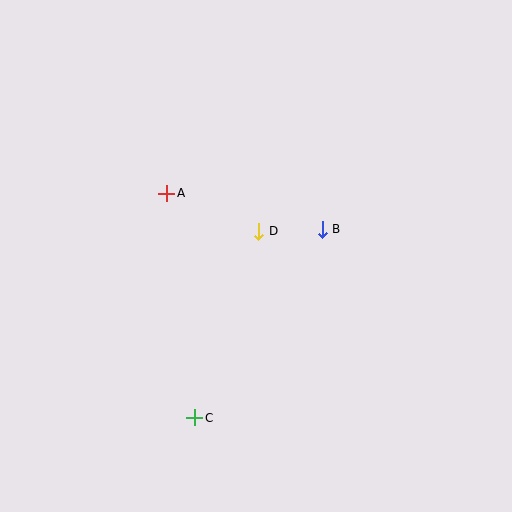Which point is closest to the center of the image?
Point D at (259, 231) is closest to the center.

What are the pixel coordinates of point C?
Point C is at (195, 418).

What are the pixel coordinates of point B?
Point B is at (322, 229).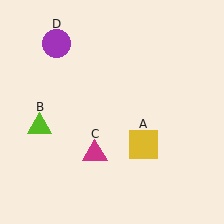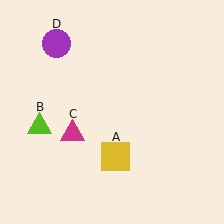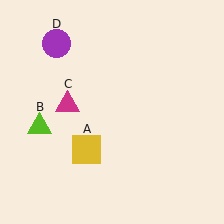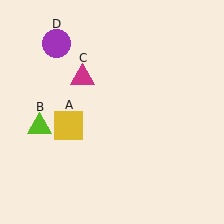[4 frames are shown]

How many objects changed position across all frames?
2 objects changed position: yellow square (object A), magenta triangle (object C).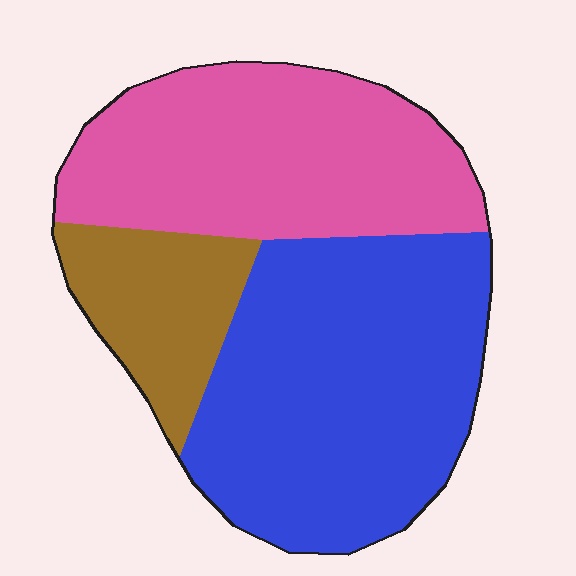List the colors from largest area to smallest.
From largest to smallest: blue, pink, brown.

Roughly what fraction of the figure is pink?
Pink takes up about three eighths (3/8) of the figure.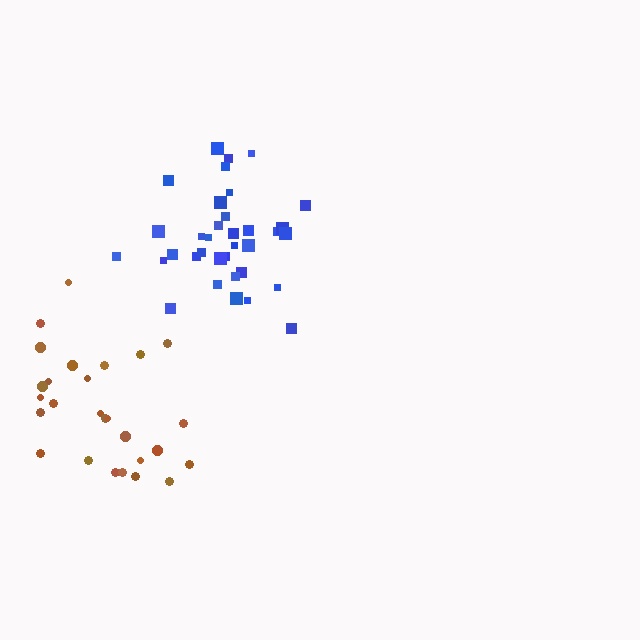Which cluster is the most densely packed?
Blue.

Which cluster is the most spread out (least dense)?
Brown.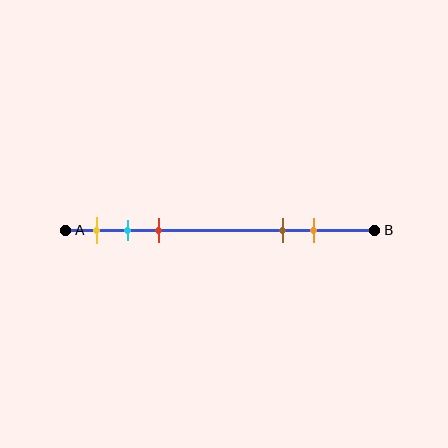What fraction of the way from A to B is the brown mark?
The brown mark is approximately 70% (0.7) of the way from A to B.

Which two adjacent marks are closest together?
The cyan and red marks are the closest adjacent pair.